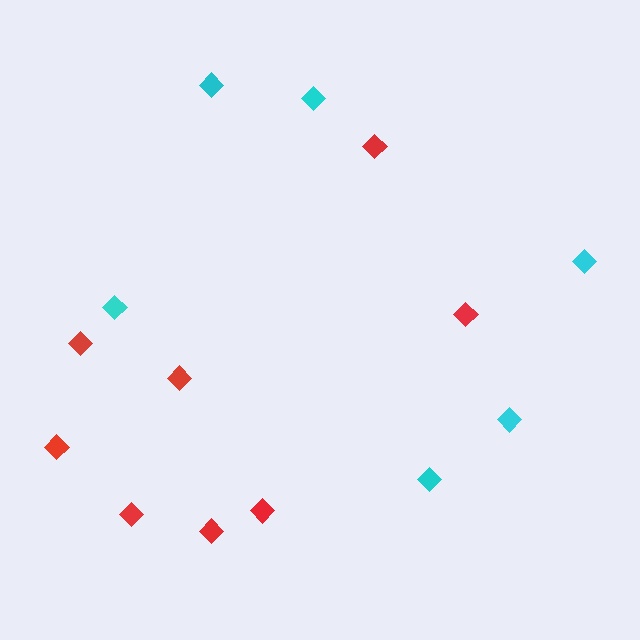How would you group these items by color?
There are 2 groups: one group of cyan diamonds (6) and one group of red diamonds (8).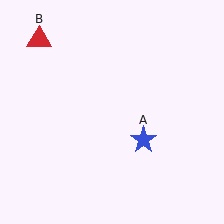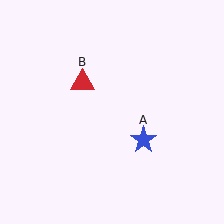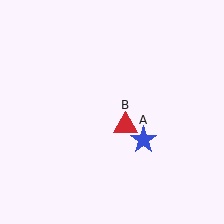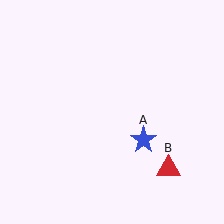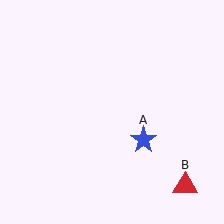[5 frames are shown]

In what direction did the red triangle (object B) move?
The red triangle (object B) moved down and to the right.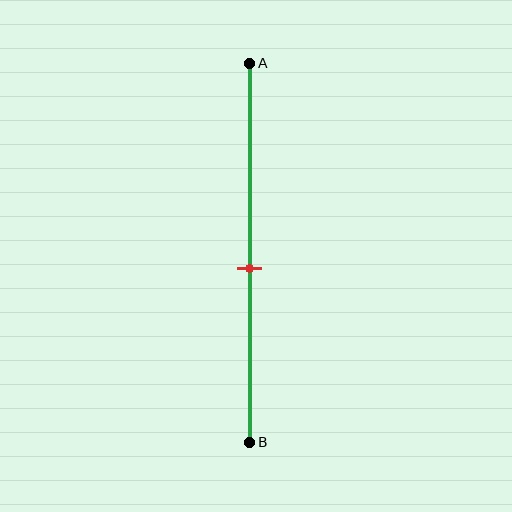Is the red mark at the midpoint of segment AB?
No, the mark is at about 55% from A, not at the 50% midpoint.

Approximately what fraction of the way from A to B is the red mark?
The red mark is approximately 55% of the way from A to B.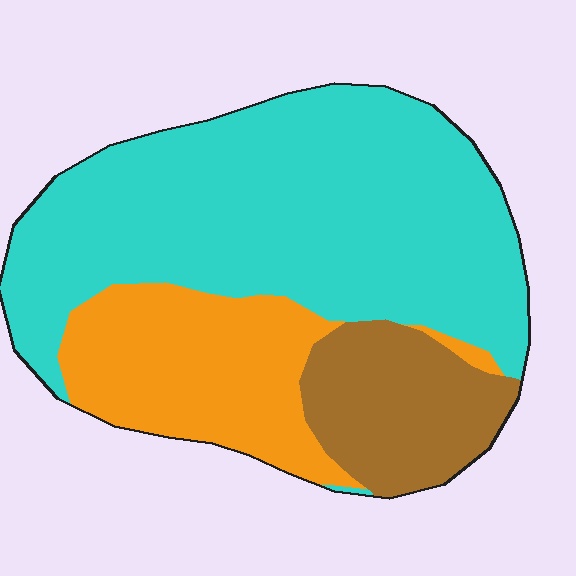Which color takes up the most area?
Cyan, at roughly 60%.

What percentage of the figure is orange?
Orange covers around 25% of the figure.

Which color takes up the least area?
Brown, at roughly 15%.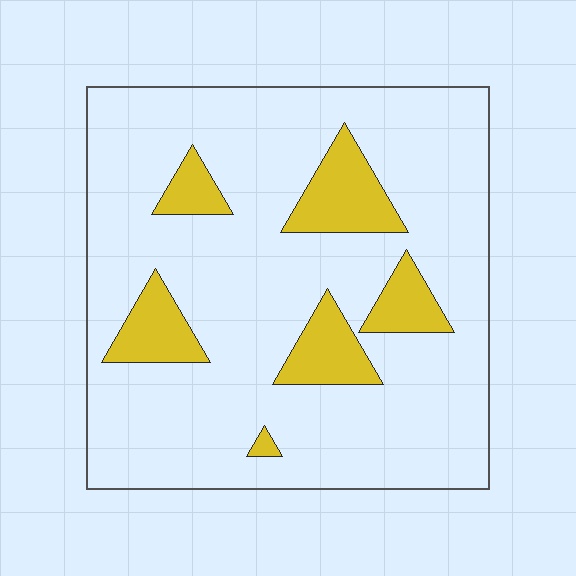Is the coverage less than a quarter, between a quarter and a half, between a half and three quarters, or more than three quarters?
Less than a quarter.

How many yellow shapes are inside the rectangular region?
6.